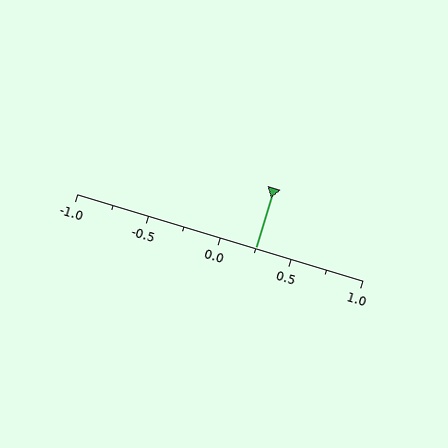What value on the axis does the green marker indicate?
The marker indicates approximately 0.25.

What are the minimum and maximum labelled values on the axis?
The axis runs from -1.0 to 1.0.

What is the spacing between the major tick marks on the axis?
The major ticks are spaced 0.5 apart.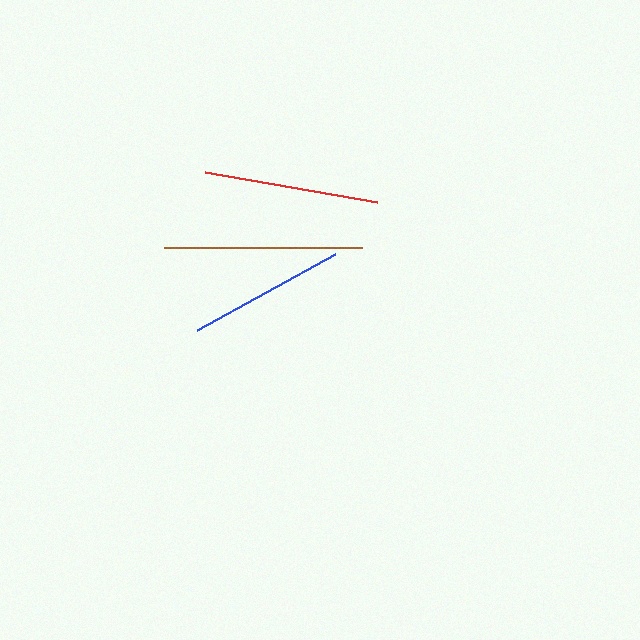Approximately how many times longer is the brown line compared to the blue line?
The brown line is approximately 1.3 times the length of the blue line.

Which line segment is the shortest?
The blue line is the shortest at approximately 158 pixels.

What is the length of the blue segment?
The blue segment is approximately 158 pixels long.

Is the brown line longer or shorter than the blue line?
The brown line is longer than the blue line.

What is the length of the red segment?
The red segment is approximately 174 pixels long.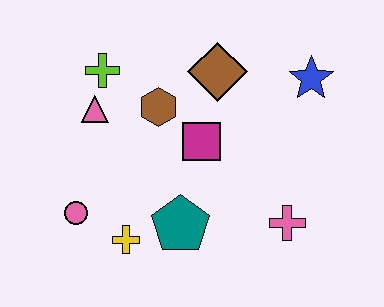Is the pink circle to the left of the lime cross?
Yes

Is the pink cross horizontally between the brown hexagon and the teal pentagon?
No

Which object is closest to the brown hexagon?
The magenta square is closest to the brown hexagon.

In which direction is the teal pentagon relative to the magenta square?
The teal pentagon is below the magenta square.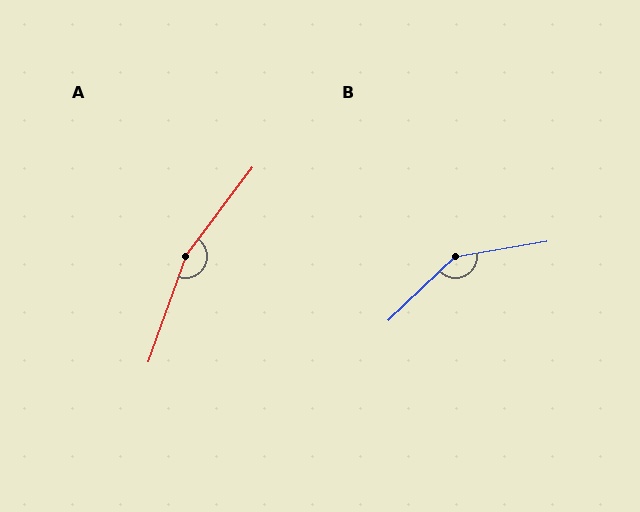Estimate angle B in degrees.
Approximately 146 degrees.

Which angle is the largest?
A, at approximately 163 degrees.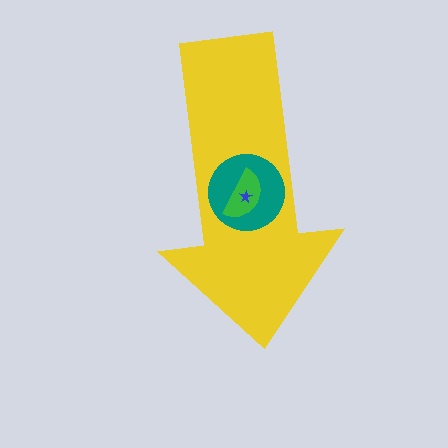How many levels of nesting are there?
4.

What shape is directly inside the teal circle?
The green semicircle.